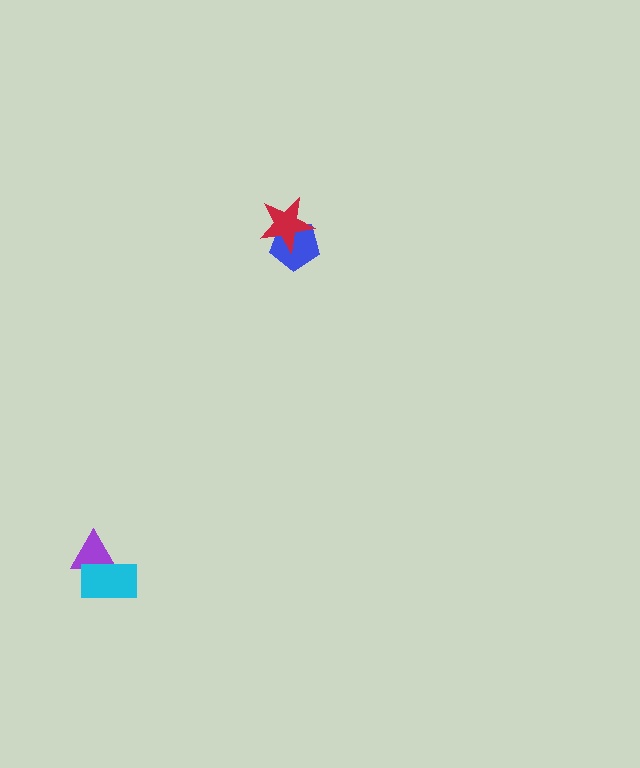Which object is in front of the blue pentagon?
The red star is in front of the blue pentagon.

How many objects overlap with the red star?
1 object overlaps with the red star.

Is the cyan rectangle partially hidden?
No, no other shape covers it.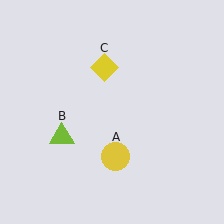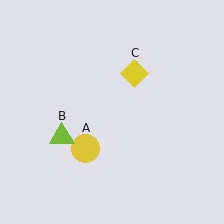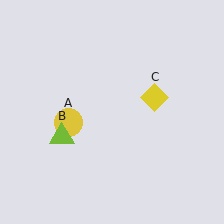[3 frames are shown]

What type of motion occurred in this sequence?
The yellow circle (object A), yellow diamond (object C) rotated clockwise around the center of the scene.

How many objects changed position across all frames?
2 objects changed position: yellow circle (object A), yellow diamond (object C).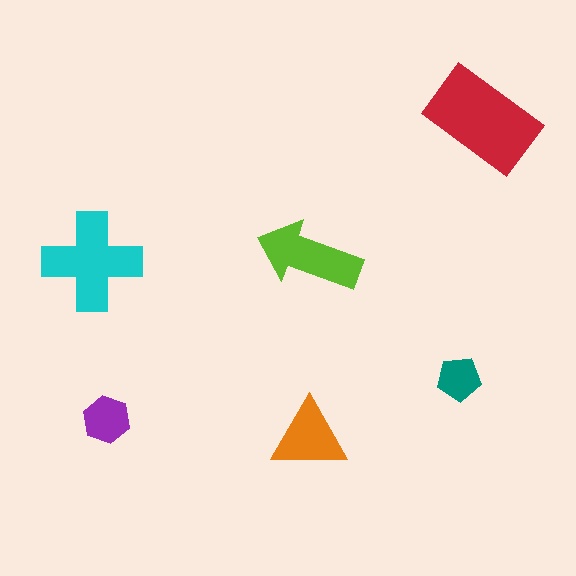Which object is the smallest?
The teal pentagon.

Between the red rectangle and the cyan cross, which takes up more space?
The red rectangle.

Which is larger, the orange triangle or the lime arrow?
The lime arrow.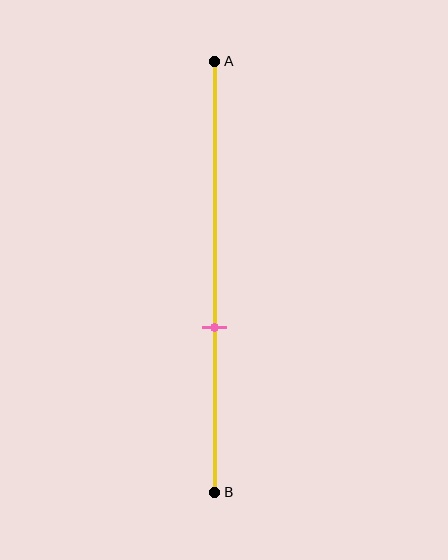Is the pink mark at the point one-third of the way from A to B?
No, the mark is at about 60% from A, not at the 33% one-third point.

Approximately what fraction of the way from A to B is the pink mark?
The pink mark is approximately 60% of the way from A to B.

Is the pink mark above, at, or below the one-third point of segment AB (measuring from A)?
The pink mark is below the one-third point of segment AB.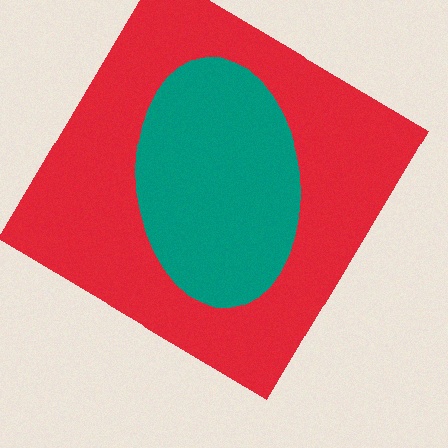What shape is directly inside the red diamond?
The teal ellipse.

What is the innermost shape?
The teal ellipse.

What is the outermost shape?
The red diamond.